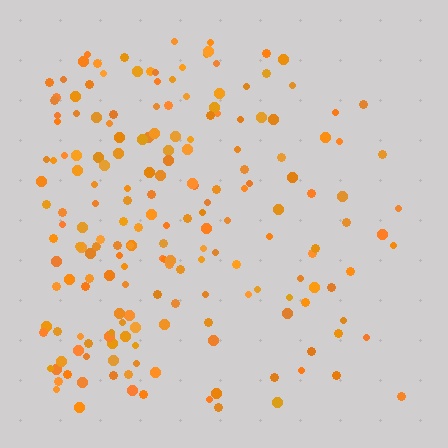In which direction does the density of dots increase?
From right to left, with the left side densest.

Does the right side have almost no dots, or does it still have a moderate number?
Still a moderate number, just noticeably fewer than the left.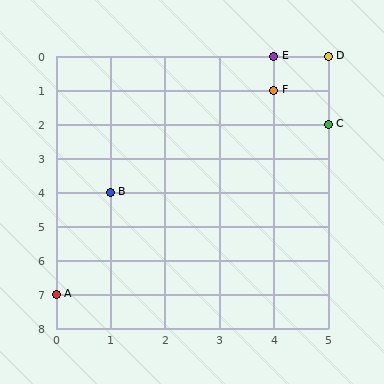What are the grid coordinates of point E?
Point E is at grid coordinates (4, 0).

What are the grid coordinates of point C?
Point C is at grid coordinates (5, 2).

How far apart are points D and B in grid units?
Points D and B are 4 columns and 4 rows apart (about 5.7 grid units diagonally).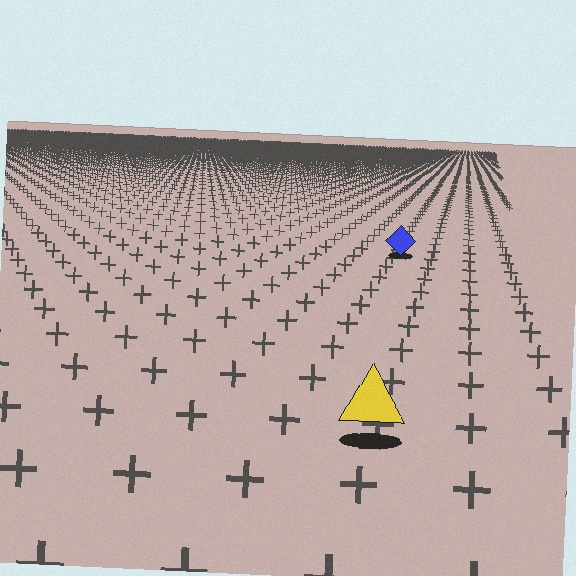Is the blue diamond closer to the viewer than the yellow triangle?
No. The yellow triangle is closer — you can tell from the texture gradient: the ground texture is coarser near it.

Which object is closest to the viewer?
The yellow triangle is closest. The texture marks near it are larger and more spread out.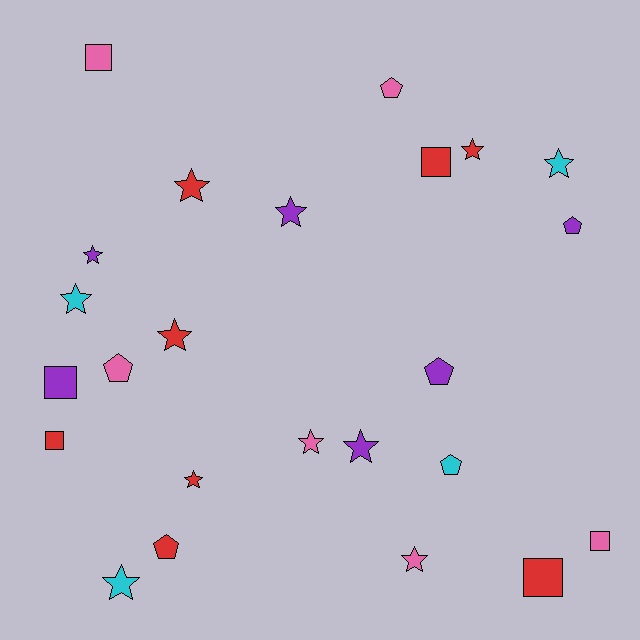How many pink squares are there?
There are 2 pink squares.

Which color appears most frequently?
Red, with 8 objects.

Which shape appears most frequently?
Star, with 12 objects.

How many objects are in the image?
There are 24 objects.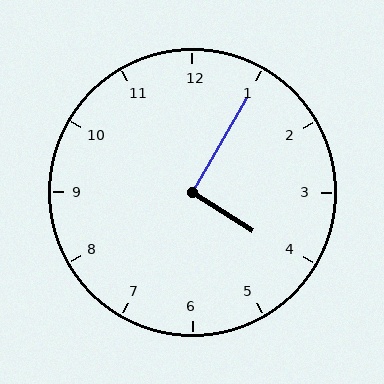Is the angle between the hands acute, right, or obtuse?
It is right.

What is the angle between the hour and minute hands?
Approximately 92 degrees.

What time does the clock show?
4:05.